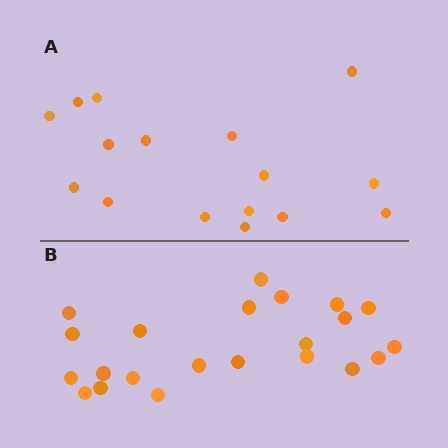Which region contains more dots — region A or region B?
Region B (the bottom region) has more dots.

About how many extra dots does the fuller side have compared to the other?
Region B has about 6 more dots than region A.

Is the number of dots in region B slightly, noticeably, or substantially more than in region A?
Region B has noticeably more, but not dramatically so. The ratio is roughly 1.4 to 1.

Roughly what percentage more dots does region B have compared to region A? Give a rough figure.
About 40% more.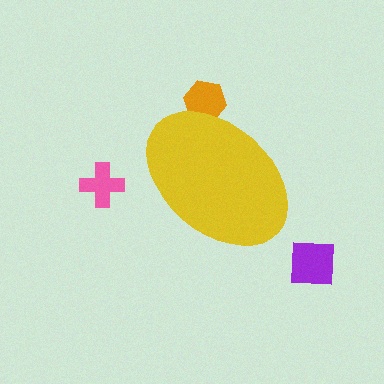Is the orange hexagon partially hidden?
Yes, the orange hexagon is partially hidden behind the yellow ellipse.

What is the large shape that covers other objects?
A yellow ellipse.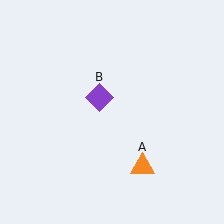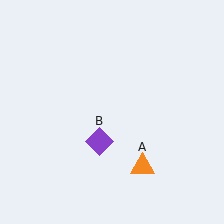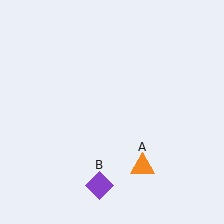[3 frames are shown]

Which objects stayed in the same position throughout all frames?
Orange triangle (object A) remained stationary.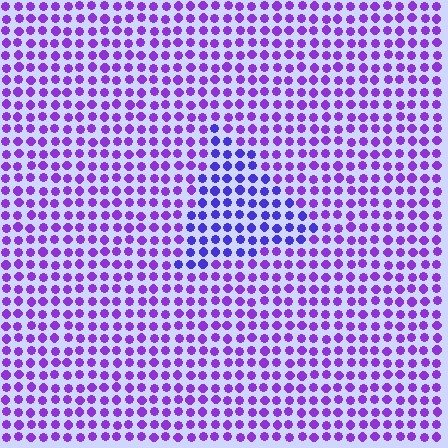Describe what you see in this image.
The image is filled with small purple elements in a uniform arrangement. A triangle-shaped region is visible where the elements are tinted to a slightly different hue, forming a subtle color boundary.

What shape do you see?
I see a triangle.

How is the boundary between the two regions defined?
The boundary is defined purely by a slight shift in hue (about 28 degrees). Spacing, size, and orientation are identical on both sides.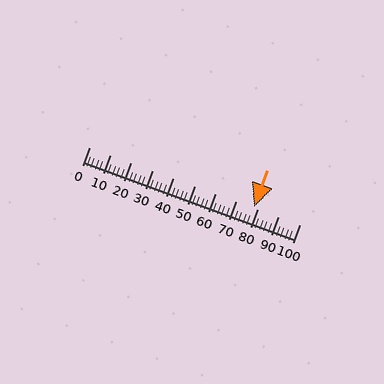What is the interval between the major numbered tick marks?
The major tick marks are spaced 10 units apart.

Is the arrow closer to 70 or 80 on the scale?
The arrow is closer to 80.